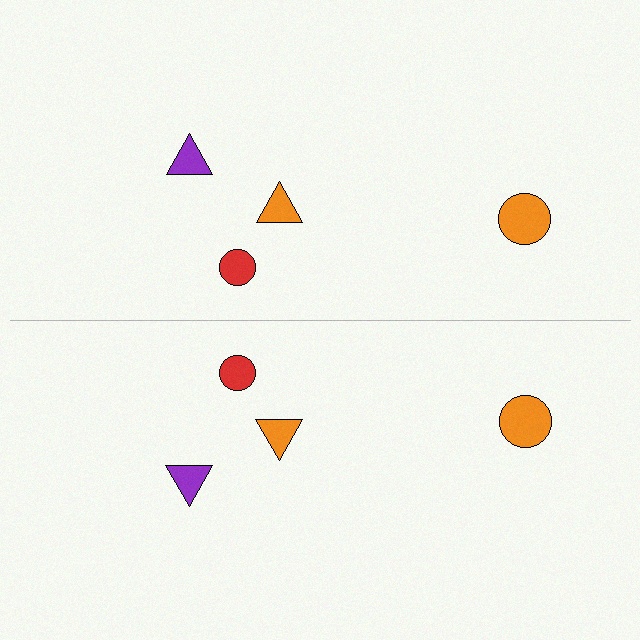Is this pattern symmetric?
Yes, this pattern has bilateral (reflection) symmetry.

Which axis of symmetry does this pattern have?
The pattern has a horizontal axis of symmetry running through the center of the image.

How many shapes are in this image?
There are 8 shapes in this image.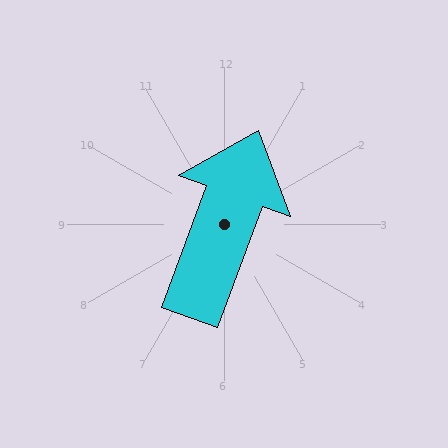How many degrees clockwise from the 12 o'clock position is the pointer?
Approximately 20 degrees.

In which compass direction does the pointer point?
North.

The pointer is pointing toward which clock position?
Roughly 1 o'clock.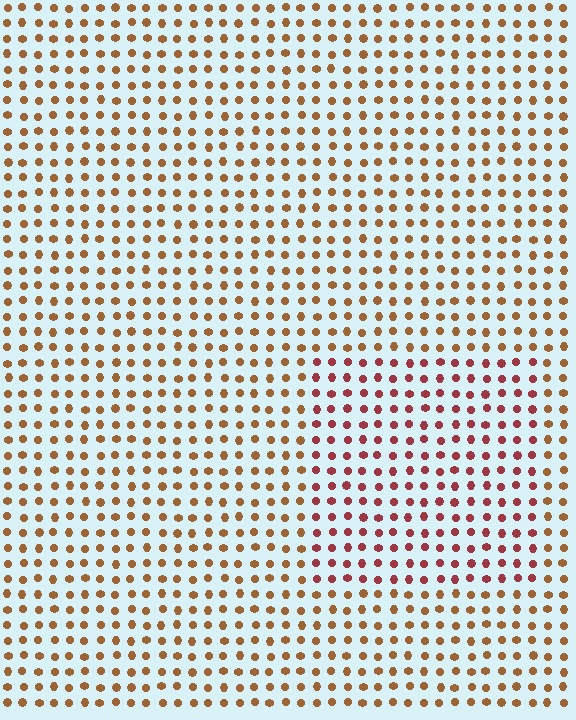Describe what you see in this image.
The image is filled with small brown elements in a uniform arrangement. A rectangle-shaped region is visible where the elements are tinted to a slightly different hue, forming a subtle color boundary.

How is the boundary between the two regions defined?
The boundary is defined purely by a slight shift in hue (about 35 degrees). Spacing, size, and orientation are identical on both sides.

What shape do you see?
I see a rectangle.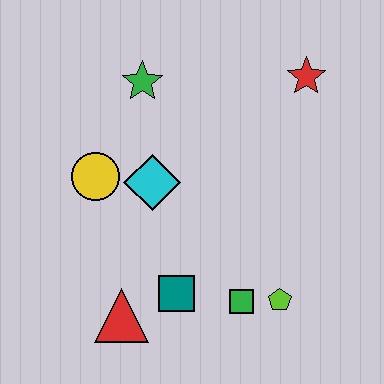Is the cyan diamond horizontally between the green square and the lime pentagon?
No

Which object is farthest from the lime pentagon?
The green star is farthest from the lime pentagon.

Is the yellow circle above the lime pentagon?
Yes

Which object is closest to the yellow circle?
The cyan diamond is closest to the yellow circle.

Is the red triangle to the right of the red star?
No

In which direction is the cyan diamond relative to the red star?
The cyan diamond is to the left of the red star.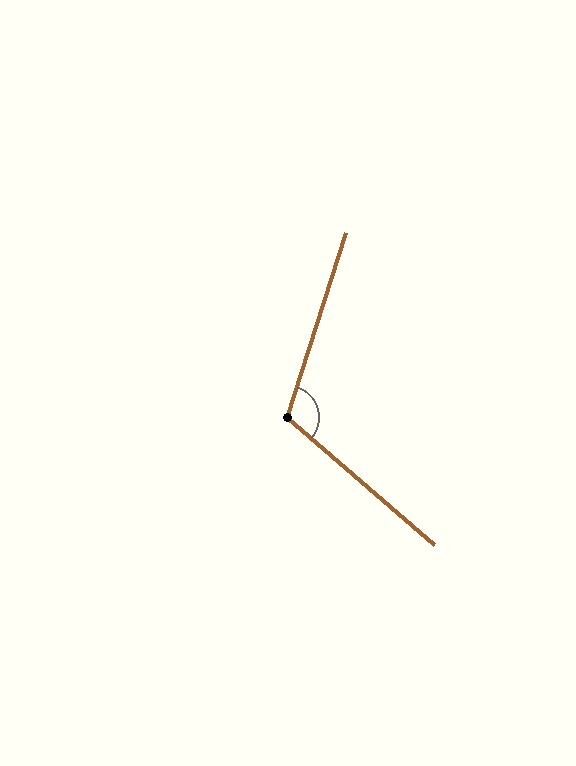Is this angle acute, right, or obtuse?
It is obtuse.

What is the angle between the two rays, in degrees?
Approximately 113 degrees.